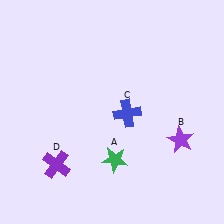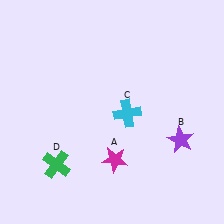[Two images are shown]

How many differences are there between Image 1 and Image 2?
There are 3 differences between the two images.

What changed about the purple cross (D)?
In Image 1, D is purple. In Image 2, it changed to green.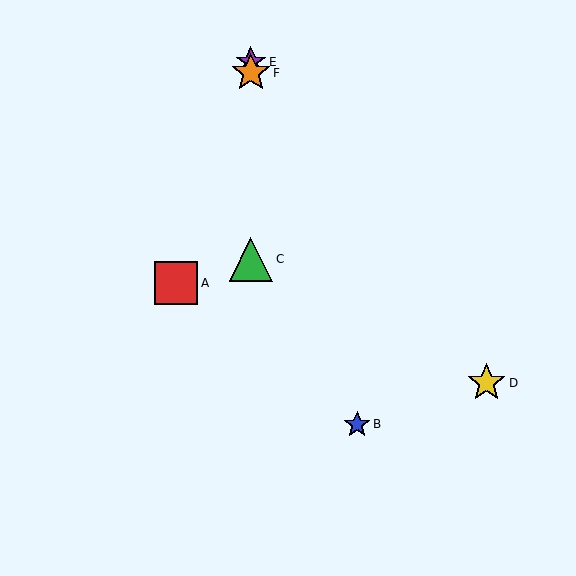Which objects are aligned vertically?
Objects C, E, F are aligned vertically.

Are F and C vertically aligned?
Yes, both are at x≈251.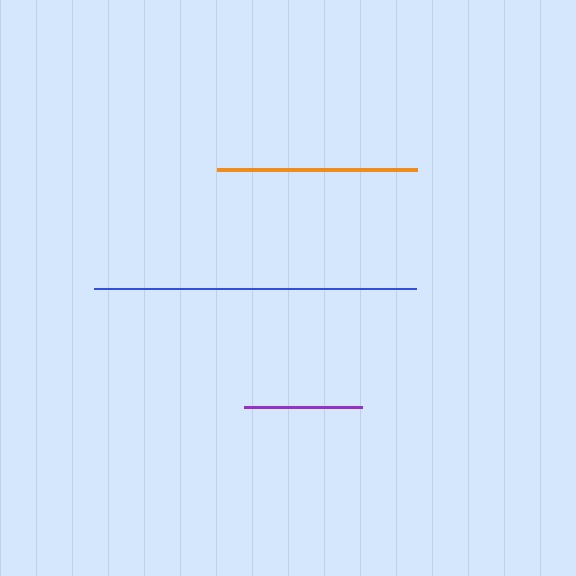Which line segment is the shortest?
The purple line is the shortest at approximately 118 pixels.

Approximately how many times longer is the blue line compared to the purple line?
The blue line is approximately 2.7 times the length of the purple line.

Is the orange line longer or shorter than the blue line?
The blue line is longer than the orange line.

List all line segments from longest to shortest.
From longest to shortest: blue, orange, purple.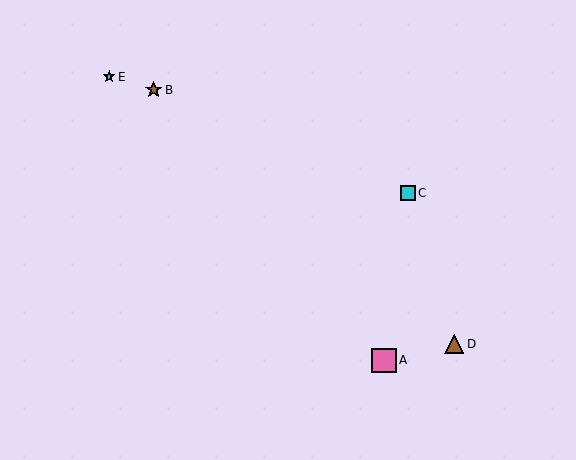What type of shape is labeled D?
Shape D is a brown triangle.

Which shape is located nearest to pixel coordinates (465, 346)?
The brown triangle (labeled D) at (454, 344) is nearest to that location.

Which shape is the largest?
The pink square (labeled A) is the largest.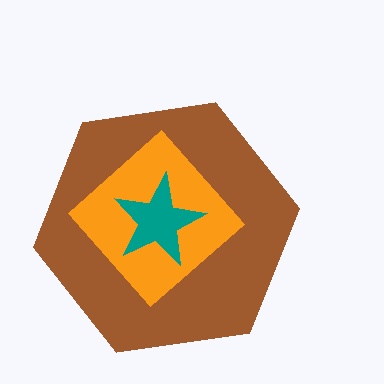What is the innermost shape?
The teal star.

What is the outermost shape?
The brown hexagon.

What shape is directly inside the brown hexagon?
The orange diamond.